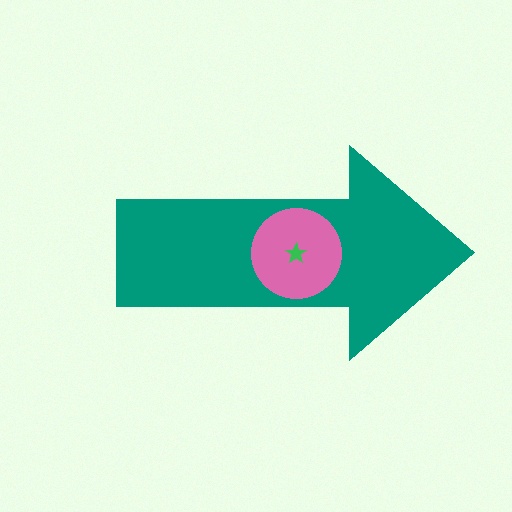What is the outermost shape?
The teal arrow.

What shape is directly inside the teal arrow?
The pink circle.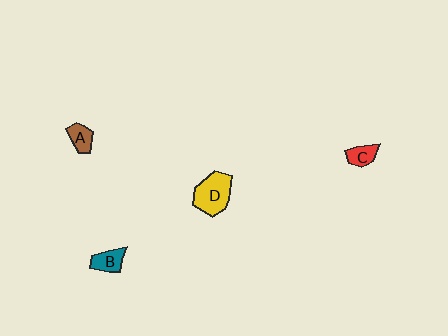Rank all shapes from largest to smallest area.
From largest to smallest: D (yellow), B (teal), A (brown), C (red).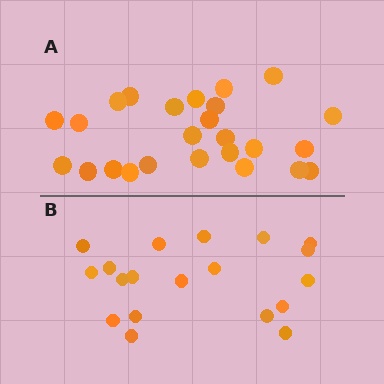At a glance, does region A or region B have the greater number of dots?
Region A (the top region) has more dots.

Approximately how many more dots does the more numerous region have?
Region A has about 6 more dots than region B.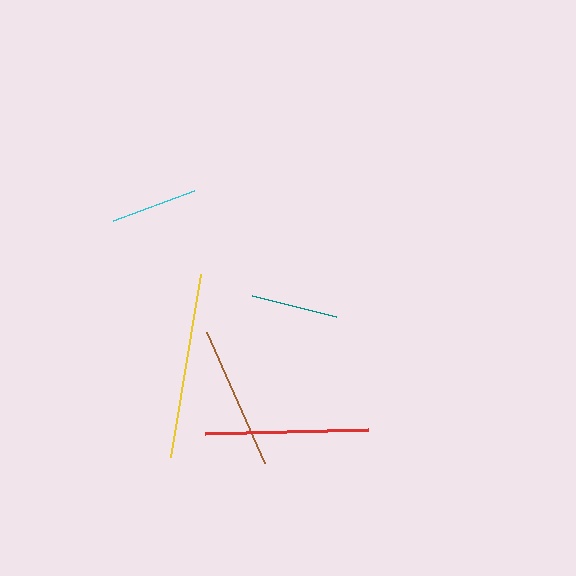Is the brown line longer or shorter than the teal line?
The brown line is longer than the teal line.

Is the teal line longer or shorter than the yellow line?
The yellow line is longer than the teal line.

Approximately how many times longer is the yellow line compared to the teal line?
The yellow line is approximately 2.1 times the length of the teal line.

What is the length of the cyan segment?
The cyan segment is approximately 87 pixels long.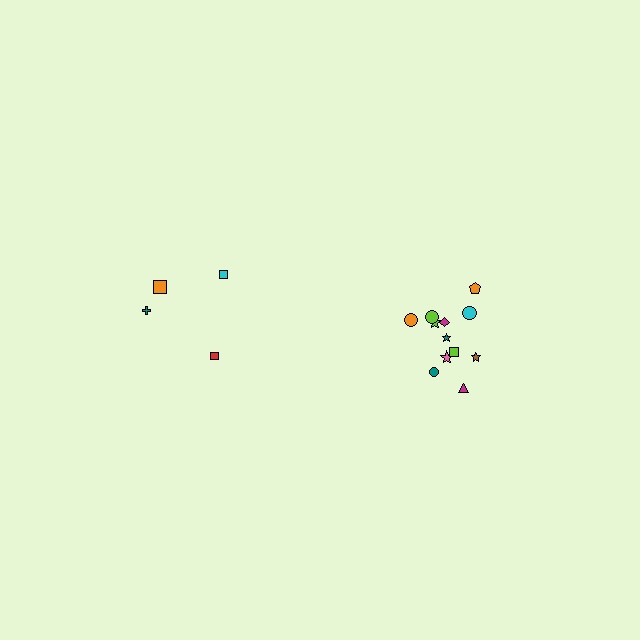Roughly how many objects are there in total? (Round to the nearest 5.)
Roughly 15 objects in total.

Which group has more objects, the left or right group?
The right group.